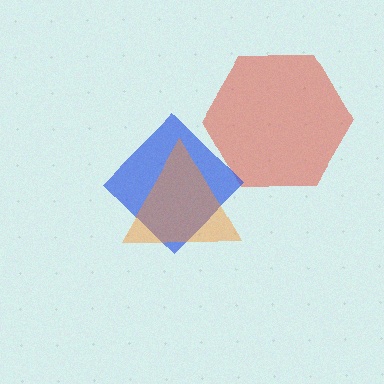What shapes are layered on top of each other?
The layered shapes are: a red hexagon, a blue diamond, an orange triangle.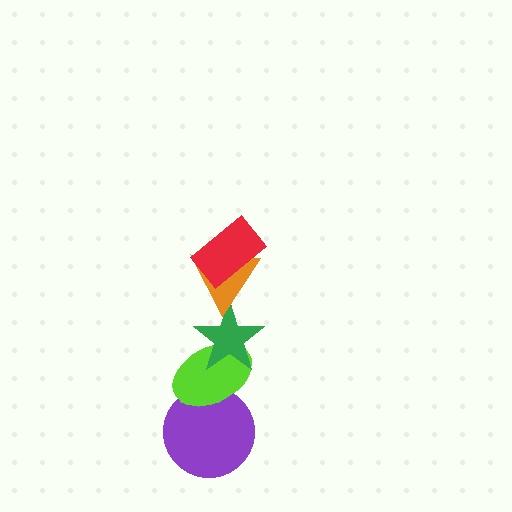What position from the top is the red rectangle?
The red rectangle is 1st from the top.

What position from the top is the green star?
The green star is 3rd from the top.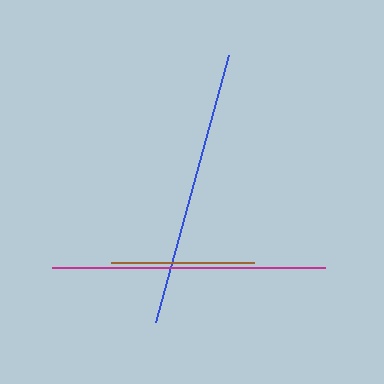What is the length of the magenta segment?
The magenta segment is approximately 273 pixels long.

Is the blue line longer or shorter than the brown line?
The blue line is longer than the brown line.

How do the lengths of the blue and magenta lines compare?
The blue and magenta lines are approximately the same length.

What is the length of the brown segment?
The brown segment is approximately 143 pixels long.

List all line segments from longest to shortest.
From longest to shortest: blue, magenta, brown.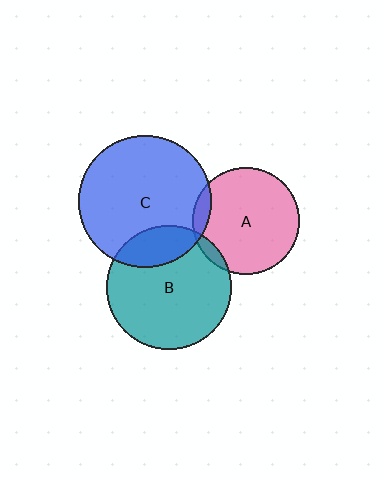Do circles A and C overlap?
Yes.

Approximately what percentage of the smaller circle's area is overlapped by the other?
Approximately 10%.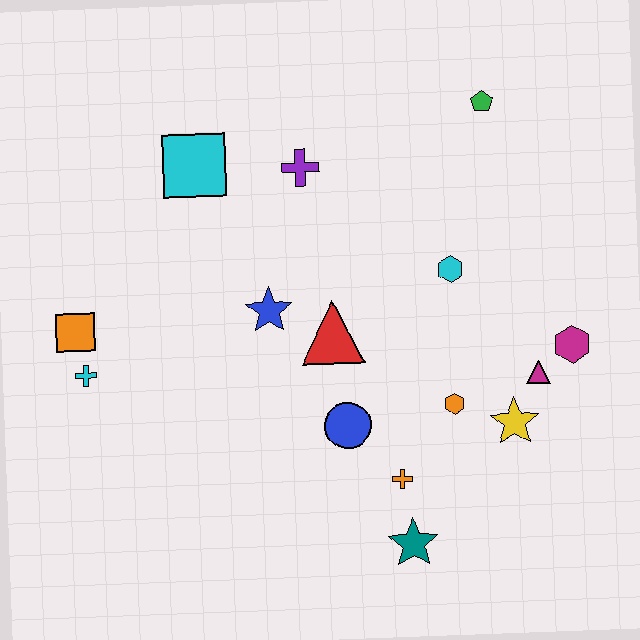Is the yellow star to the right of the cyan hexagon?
Yes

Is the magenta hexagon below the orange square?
Yes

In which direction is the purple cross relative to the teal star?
The purple cross is above the teal star.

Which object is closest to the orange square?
The cyan cross is closest to the orange square.